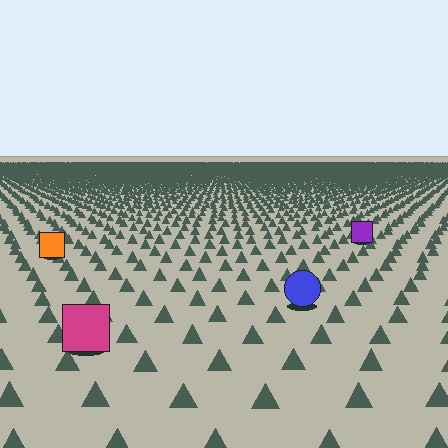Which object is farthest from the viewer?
The purple square is farthest from the viewer. It appears smaller and the ground texture around it is denser.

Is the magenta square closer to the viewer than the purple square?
Yes. The magenta square is closer — you can tell from the texture gradient: the ground texture is coarser near it.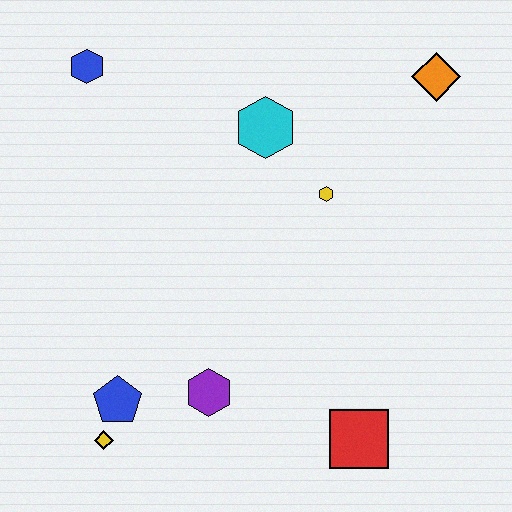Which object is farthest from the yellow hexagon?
The yellow diamond is farthest from the yellow hexagon.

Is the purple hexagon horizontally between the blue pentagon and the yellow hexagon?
Yes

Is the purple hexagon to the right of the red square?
No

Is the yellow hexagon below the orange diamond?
Yes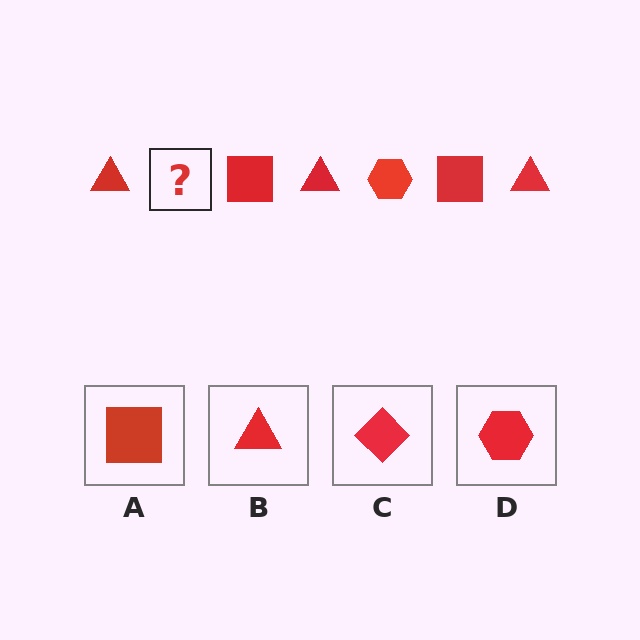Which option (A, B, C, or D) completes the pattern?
D.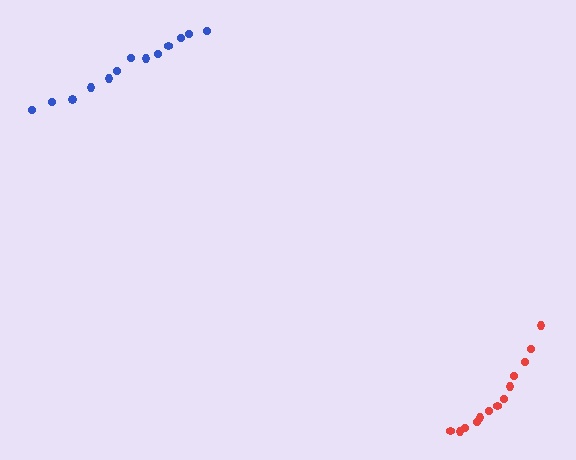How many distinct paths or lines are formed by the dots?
There are 2 distinct paths.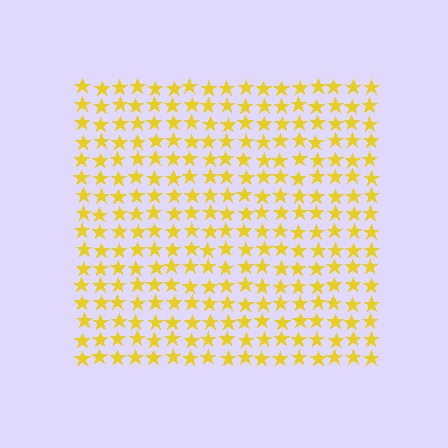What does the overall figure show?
The overall figure shows a square.